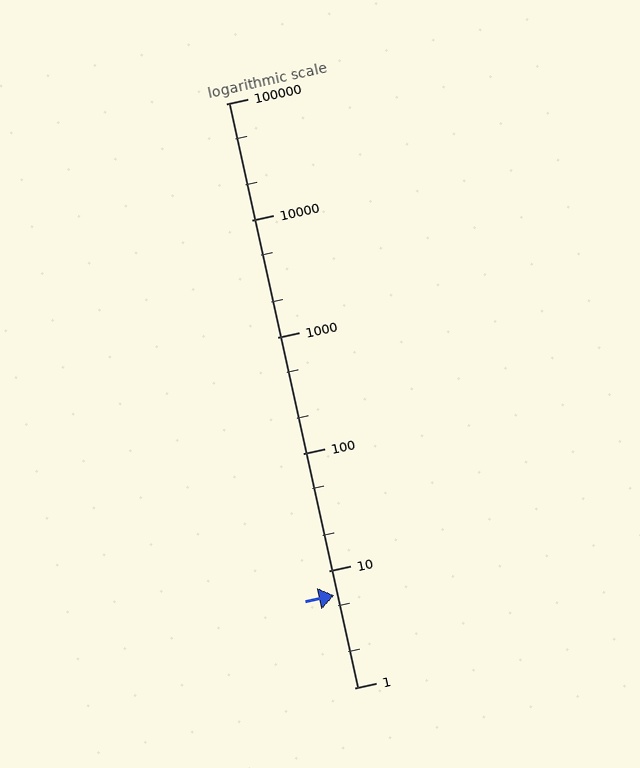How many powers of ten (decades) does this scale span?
The scale spans 5 decades, from 1 to 100000.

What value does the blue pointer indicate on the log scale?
The pointer indicates approximately 6.2.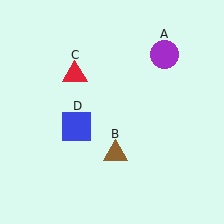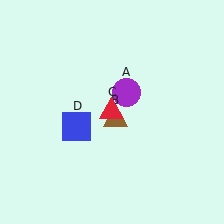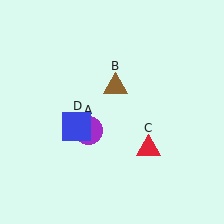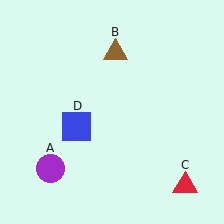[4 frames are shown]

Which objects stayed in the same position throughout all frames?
Blue square (object D) remained stationary.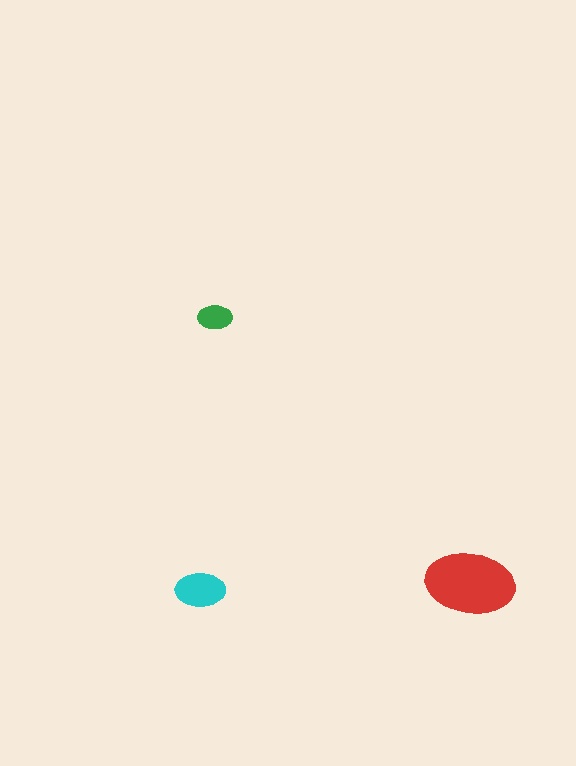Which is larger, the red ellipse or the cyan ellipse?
The red one.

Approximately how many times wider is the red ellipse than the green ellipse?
About 2.5 times wider.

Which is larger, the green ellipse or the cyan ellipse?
The cyan one.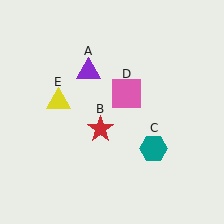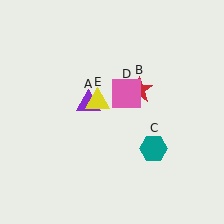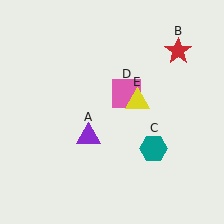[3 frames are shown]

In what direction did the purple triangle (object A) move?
The purple triangle (object A) moved down.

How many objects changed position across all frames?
3 objects changed position: purple triangle (object A), red star (object B), yellow triangle (object E).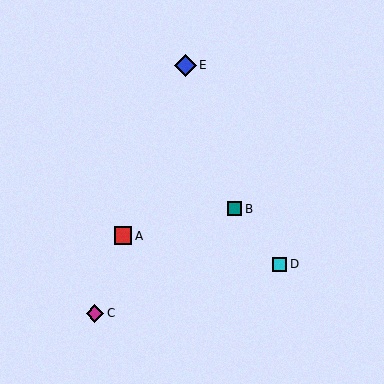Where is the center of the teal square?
The center of the teal square is at (235, 209).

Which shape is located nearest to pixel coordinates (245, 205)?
The teal square (labeled B) at (235, 209) is nearest to that location.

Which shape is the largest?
The blue diamond (labeled E) is the largest.